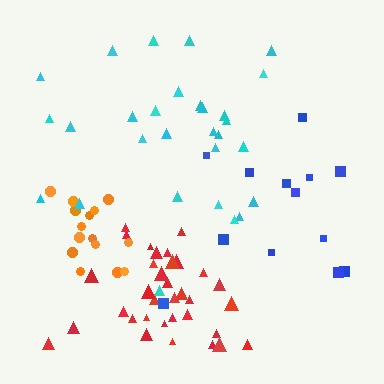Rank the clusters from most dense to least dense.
orange, red, cyan, blue.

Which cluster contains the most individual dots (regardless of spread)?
Red (34).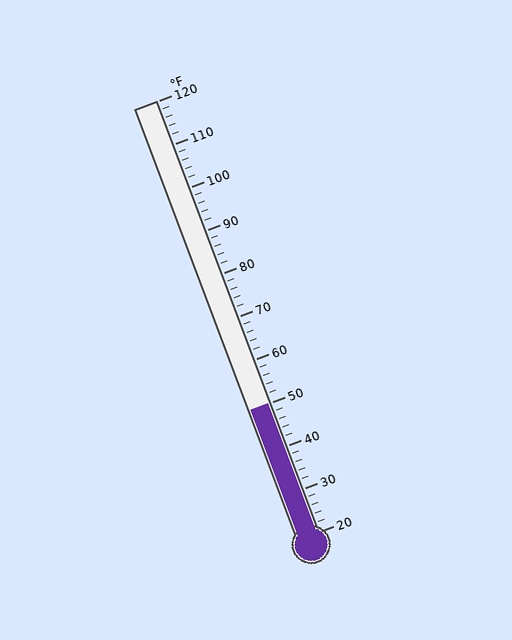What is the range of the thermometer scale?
The thermometer scale ranges from 20°F to 120°F.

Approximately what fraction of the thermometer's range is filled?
The thermometer is filled to approximately 30% of its range.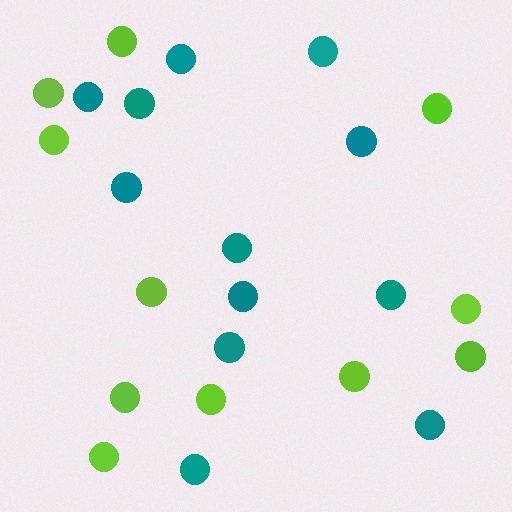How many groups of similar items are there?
There are 2 groups: one group of lime circles (11) and one group of teal circles (12).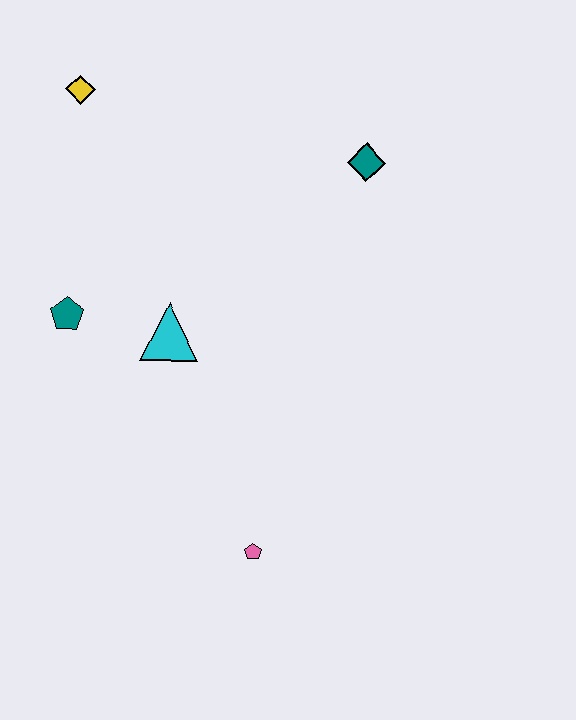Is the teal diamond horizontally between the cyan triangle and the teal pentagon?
No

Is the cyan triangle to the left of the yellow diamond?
No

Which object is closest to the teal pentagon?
The cyan triangle is closest to the teal pentagon.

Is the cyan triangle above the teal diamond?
No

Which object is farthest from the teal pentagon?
The teal diamond is farthest from the teal pentagon.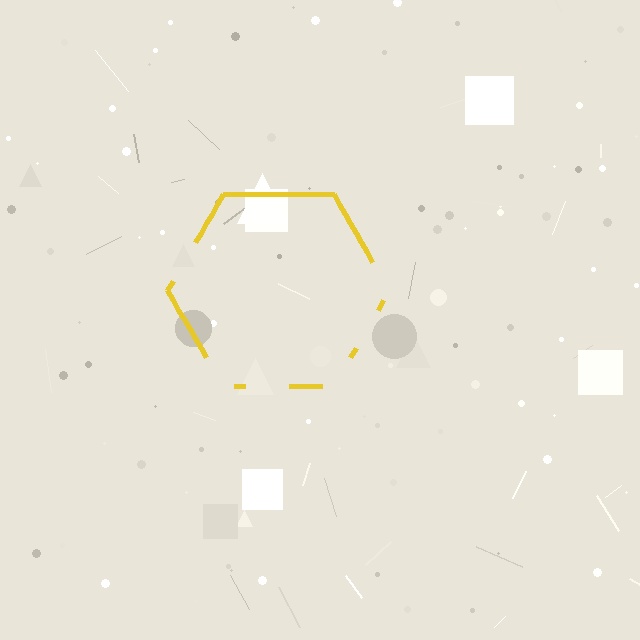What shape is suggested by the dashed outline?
The dashed outline suggests a hexagon.